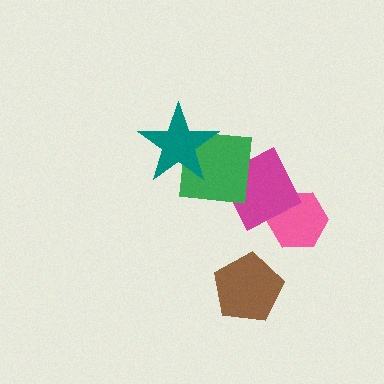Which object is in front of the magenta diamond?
The green square is in front of the magenta diamond.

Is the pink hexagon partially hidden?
Yes, it is partially covered by another shape.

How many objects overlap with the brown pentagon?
0 objects overlap with the brown pentagon.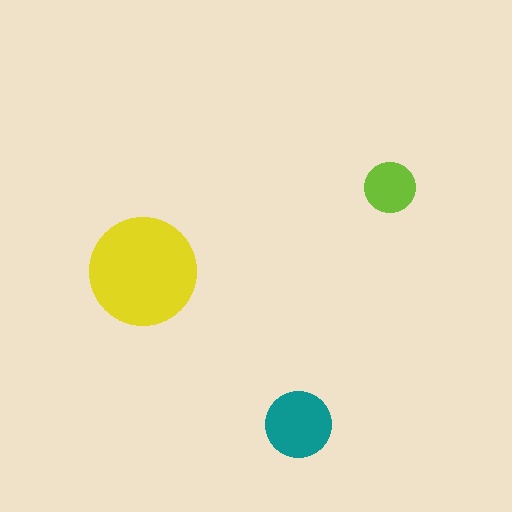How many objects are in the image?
There are 3 objects in the image.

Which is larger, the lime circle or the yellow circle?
The yellow one.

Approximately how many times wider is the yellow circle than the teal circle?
About 1.5 times wider.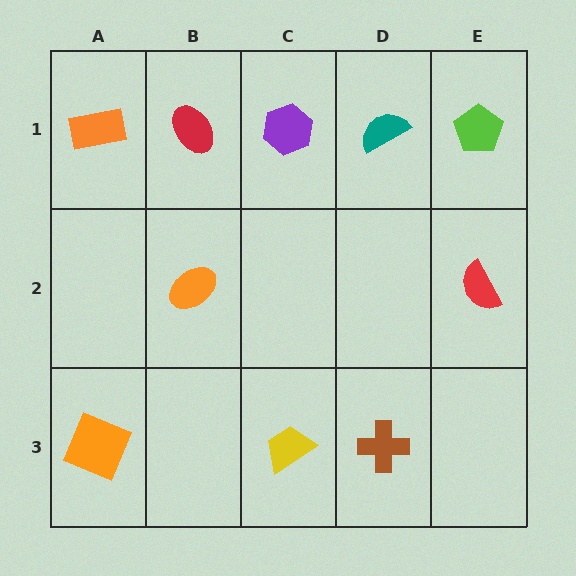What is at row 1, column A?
An orange rectangle.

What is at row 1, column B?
A red ellipse.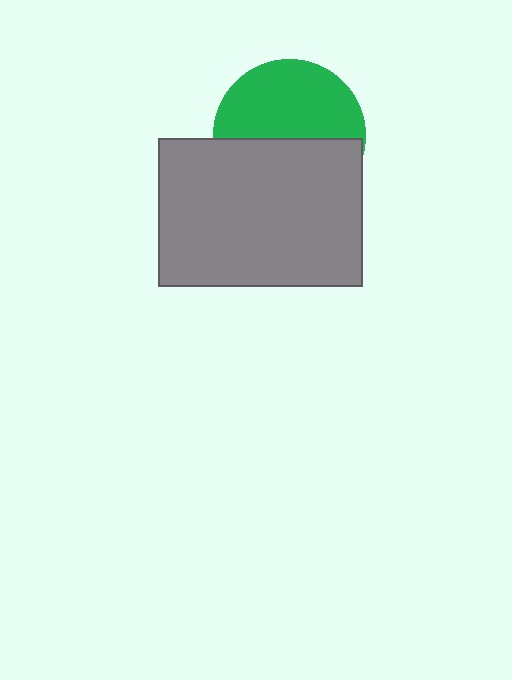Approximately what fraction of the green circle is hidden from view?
Roughly 48% of the green circle is hidden behind the gray rectangle.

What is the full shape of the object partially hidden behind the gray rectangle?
The partially hidden object is a green circle.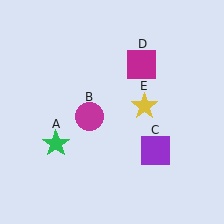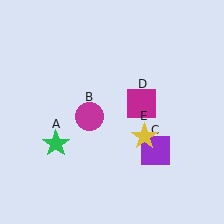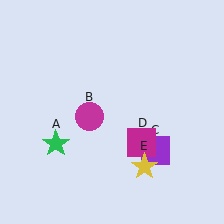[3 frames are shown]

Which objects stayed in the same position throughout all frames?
Green star (object A) and magenta circle (object B) and purple square (object C) remained stationary.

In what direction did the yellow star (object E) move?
The yellow star (object E) moved down.